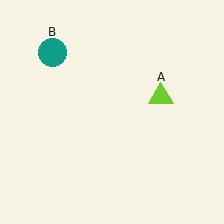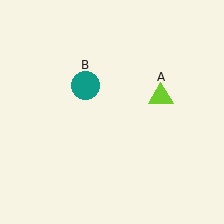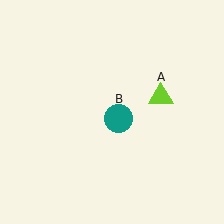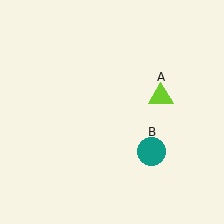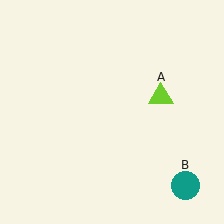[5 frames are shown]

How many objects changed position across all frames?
1 object changed position: teal circle (object B).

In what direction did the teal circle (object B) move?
The teal circle (object B) moved down and to the right.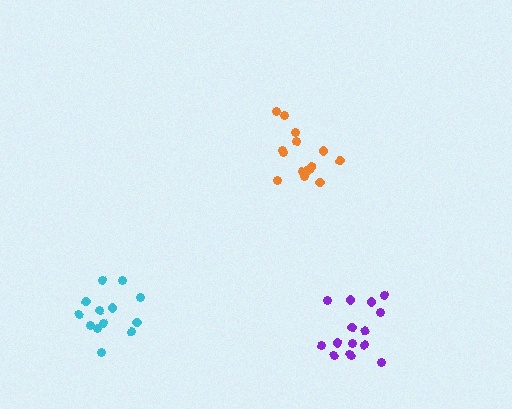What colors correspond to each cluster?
The clusters are colored: purple, orange, cyan.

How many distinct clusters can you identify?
There are 3 distinct clusters.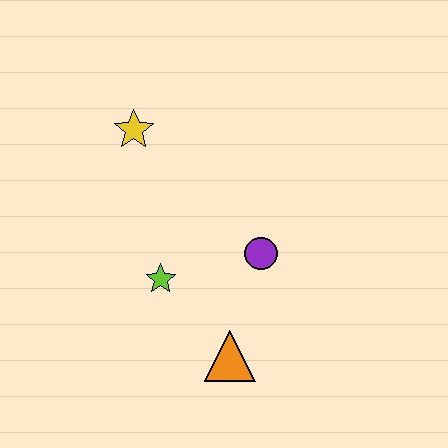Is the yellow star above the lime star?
Yes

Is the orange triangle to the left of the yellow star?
No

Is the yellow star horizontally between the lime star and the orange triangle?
No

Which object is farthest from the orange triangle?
The yellow star is farthest from the orange triangle.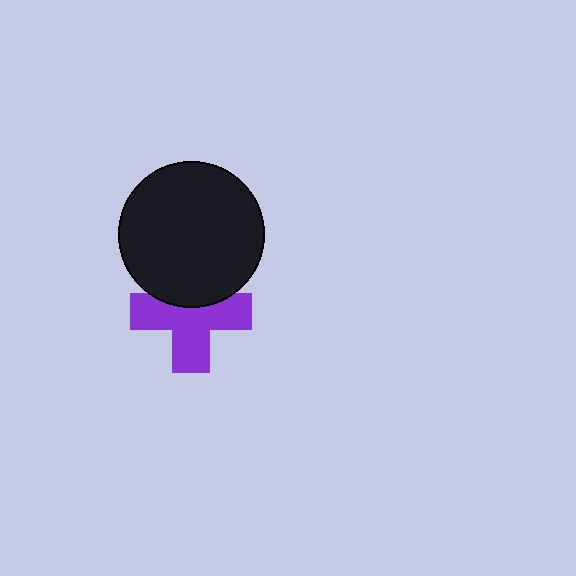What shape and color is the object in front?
The object in front is a black circle.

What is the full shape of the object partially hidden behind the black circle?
The partially hidden object is a purple cross.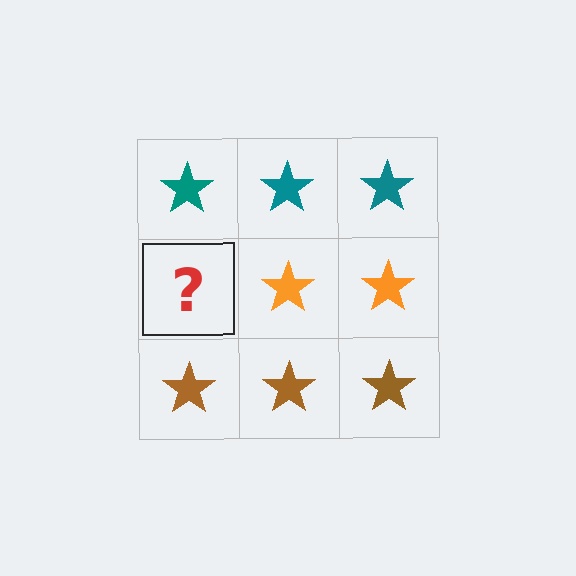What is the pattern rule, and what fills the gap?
The rule is that each row has a consistent color. The gap should be filled with an orange star.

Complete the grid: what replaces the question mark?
The question mark should be replaced with an orange star.